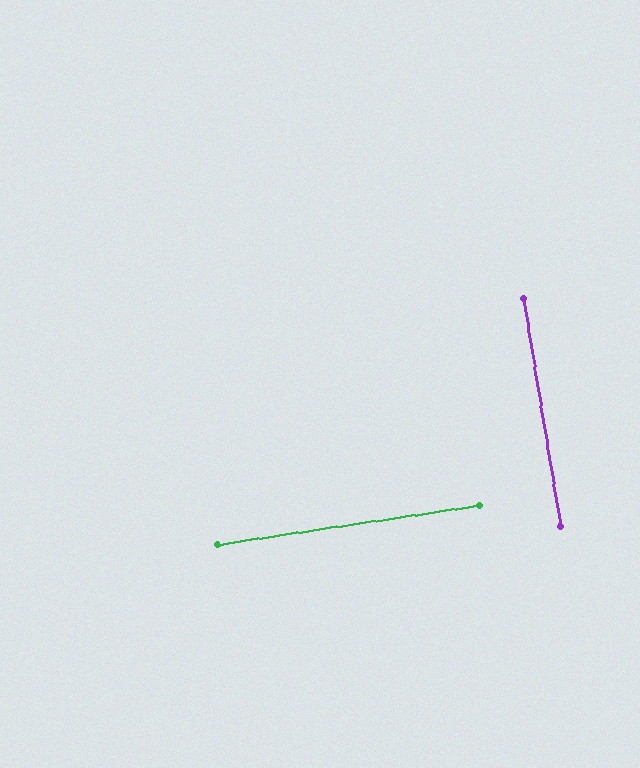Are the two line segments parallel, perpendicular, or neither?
Perpendicular — they meet at approximately 89°.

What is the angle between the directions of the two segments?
Approximately 89 degrees.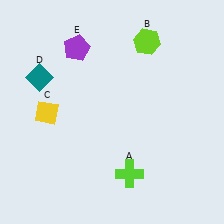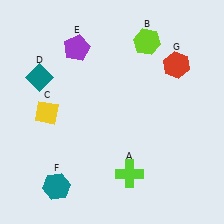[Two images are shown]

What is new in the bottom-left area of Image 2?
A teal hexagon (F) was added in the bottom-left area of Image 2.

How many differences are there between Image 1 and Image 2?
There are 2 differences between the two images.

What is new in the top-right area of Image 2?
A red hexagon (G) was added in the top-right area of Image 2.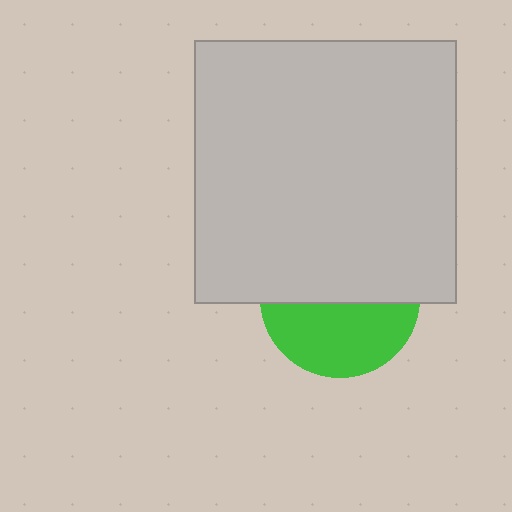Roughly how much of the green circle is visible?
About half of it is visible (roughly 46%).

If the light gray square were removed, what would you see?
You would see the complete green circle.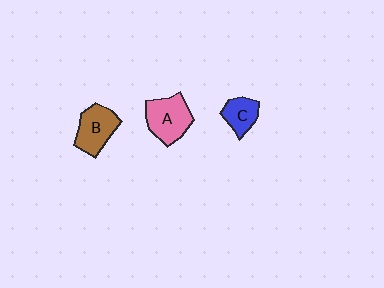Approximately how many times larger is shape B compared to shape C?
Approximately 1.5 times.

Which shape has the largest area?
Shape A (pink).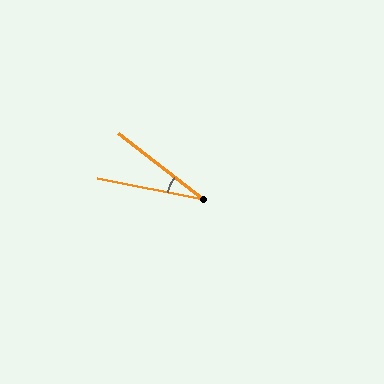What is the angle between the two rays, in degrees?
Approximately 27 degrees.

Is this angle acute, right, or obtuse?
It is acute.